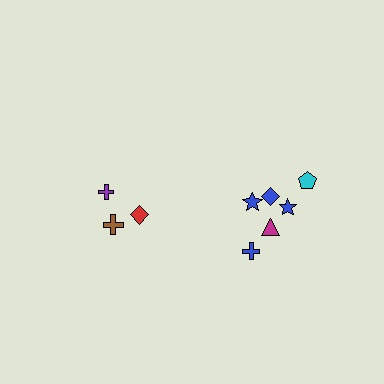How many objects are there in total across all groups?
There are 9 objects.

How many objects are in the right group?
There are 6 objects.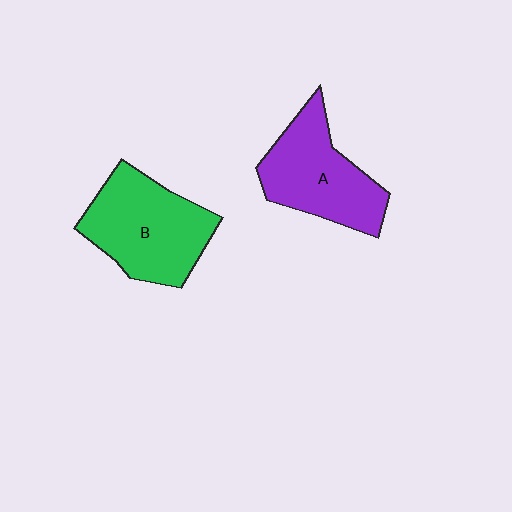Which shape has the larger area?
Shape B (green).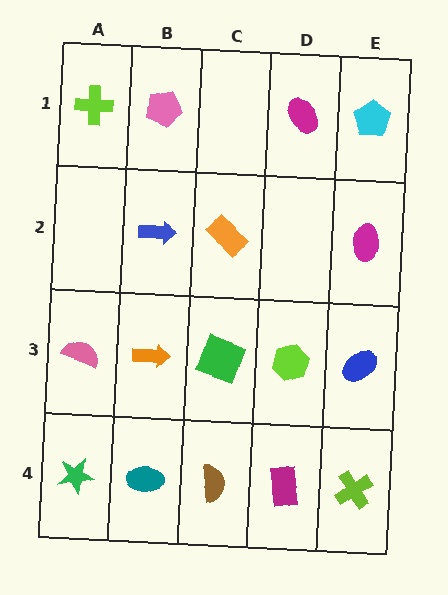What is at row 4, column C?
A brown semicircle.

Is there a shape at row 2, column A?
No, that cell is empty.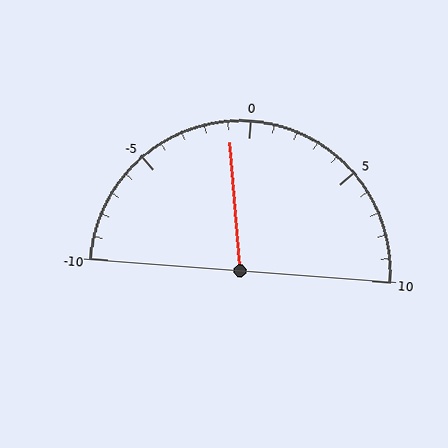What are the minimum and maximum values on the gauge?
The gauge ranges from -10 to 10.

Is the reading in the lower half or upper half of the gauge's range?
The reading is in the lower half of the range (-10 to 10).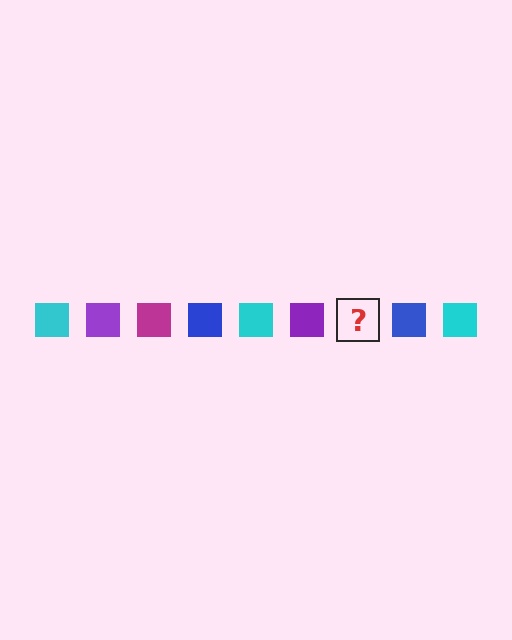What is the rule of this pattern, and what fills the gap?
The rule is that the pattern cycles through cyan, purple, magenta, blue squares. The gap should be filled with a magenta square.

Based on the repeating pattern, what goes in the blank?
The blank should be a magenta square.